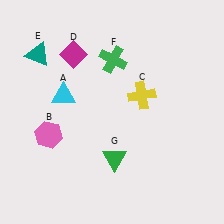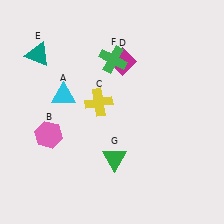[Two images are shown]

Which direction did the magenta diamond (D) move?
The magenta diamond (D) moved right.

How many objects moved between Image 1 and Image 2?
2 objects moved between the two images.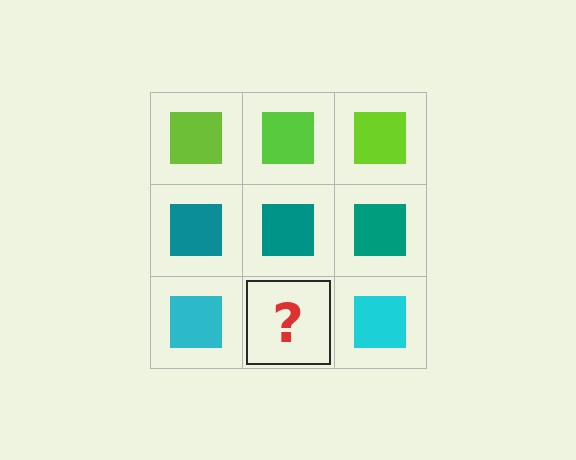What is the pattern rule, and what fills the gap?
The rule is that each row has a consistent color. The gap should be filled with a cyan square.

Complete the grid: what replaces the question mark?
The question mark should be replaced with a cyan square.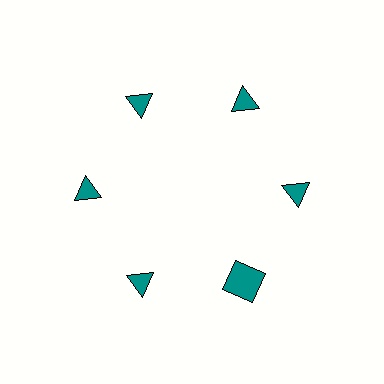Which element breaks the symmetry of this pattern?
The teal square at roughly the 5 o'clock position breaks the symmetry. All other shapes are teal triangles.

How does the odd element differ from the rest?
It has a different shape: square instead of triangle.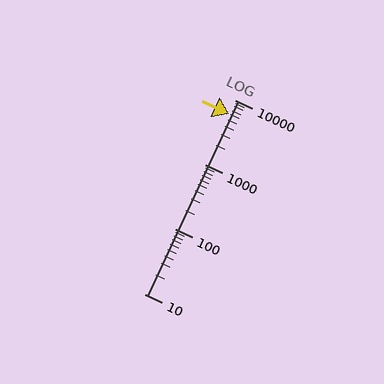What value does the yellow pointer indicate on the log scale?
The pointer indicates approximately 6100.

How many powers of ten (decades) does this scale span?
The scale spans 3 decades, from 10 to 10000.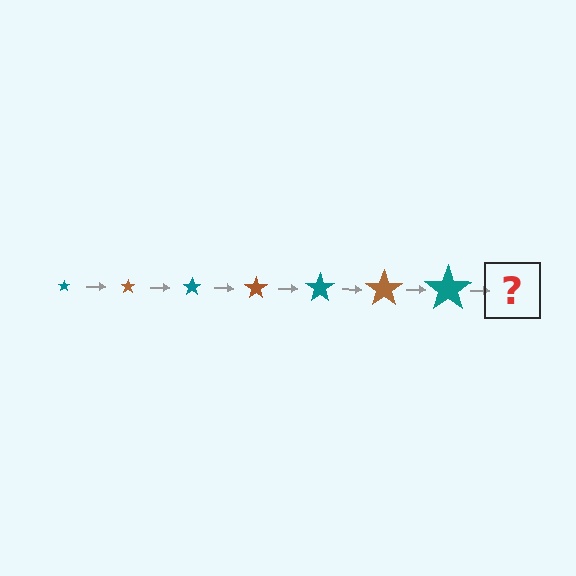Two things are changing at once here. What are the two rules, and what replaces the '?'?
The two rules are that the star grows larger each step and the color cycles through teal and brown. The '?' should be a brown star, larger than the previous one.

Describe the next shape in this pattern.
It should be a brown star, larger than the previous one.